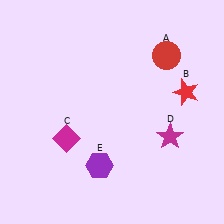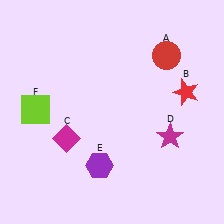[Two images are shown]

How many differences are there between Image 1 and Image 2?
There is 1 difference between the two images.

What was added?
A lime square (F) was added in Image 2.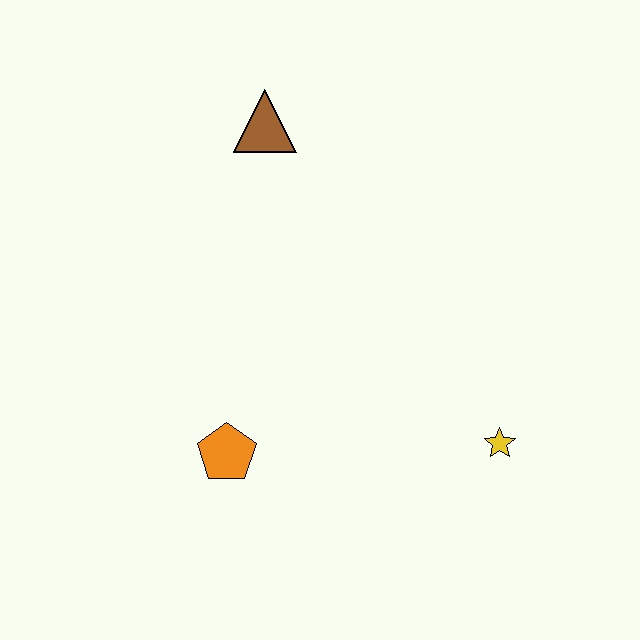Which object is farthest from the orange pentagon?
The brown triangle is farthest from the orange pentagon.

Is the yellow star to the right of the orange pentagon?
Yes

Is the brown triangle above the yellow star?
Yes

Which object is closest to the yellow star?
The orange pentagon is closest to the yellow star.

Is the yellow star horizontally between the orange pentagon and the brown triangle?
No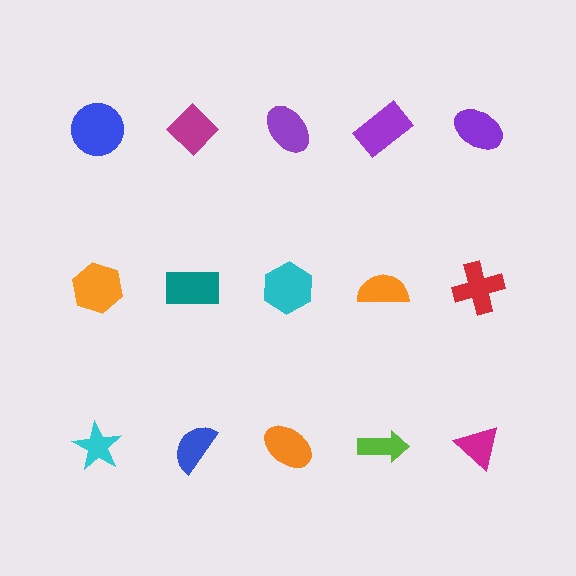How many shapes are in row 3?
5 shapes.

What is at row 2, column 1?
An orange hexagon.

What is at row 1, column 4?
A purple rectangle.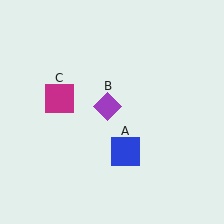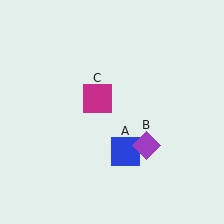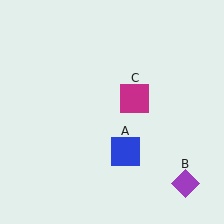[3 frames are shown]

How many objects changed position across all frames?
2 objects changed position: purple diamond (object B), magenta square (object C).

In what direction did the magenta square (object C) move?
The magenta square (object C) moved right.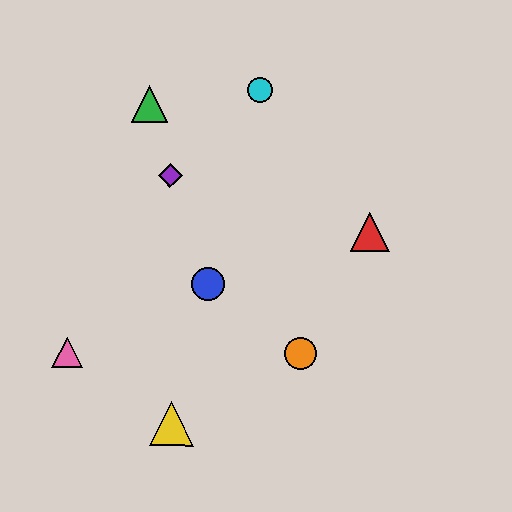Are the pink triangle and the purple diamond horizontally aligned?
No, the pink triangle is at y≈352 and the purple diamond is at y≈176.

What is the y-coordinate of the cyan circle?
The cyan circle is at y≈90.